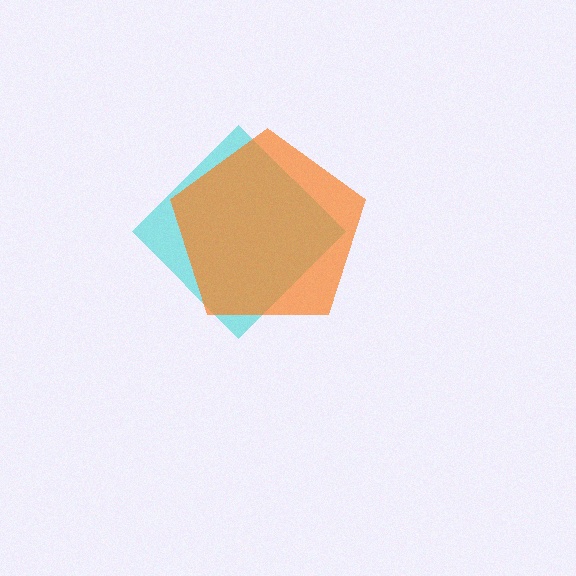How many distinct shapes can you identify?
There are 2 distinct shapes: a cyan diamond, an orange pentagon.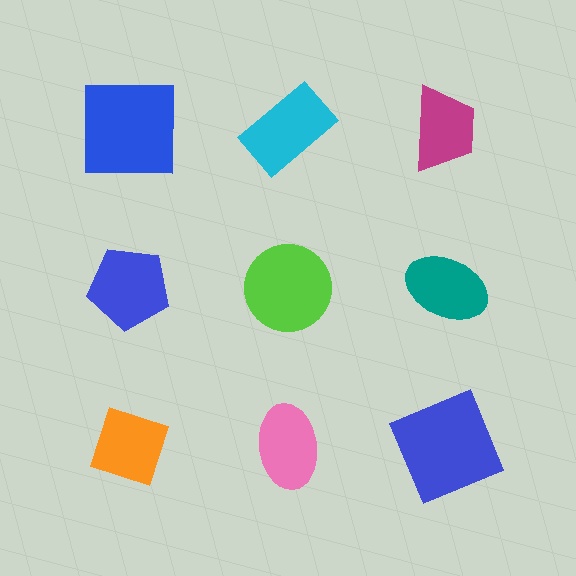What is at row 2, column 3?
A teal ellipse.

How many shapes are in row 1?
3 shapes.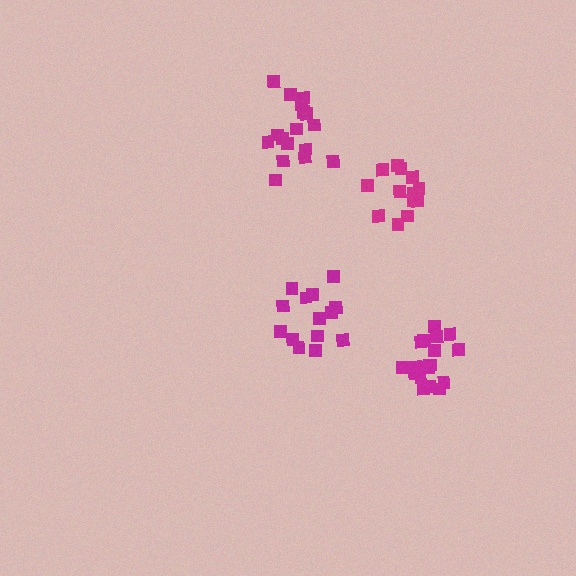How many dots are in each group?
Group 1: 19 dots, Group 2: 14 dots, Group 3: 17 dots, Group 4: 13 dots (63 total).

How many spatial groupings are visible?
There are 4 spatial groupings.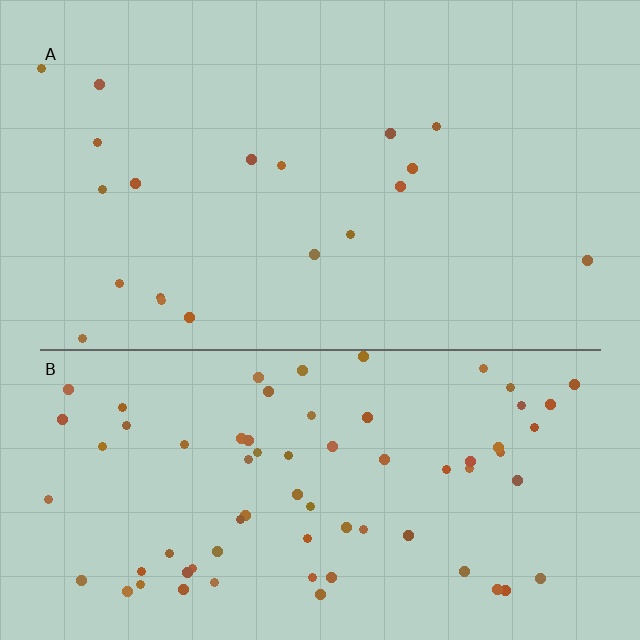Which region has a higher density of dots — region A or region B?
B (the bottom).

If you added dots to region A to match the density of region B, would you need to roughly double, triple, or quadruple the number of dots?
Approximately quadruple.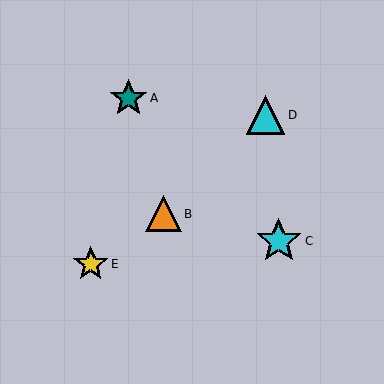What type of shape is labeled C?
Shape C is a cyan star.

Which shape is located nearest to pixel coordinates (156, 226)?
The orange triangle (labeled B) at (163, 214) is nearest to that location.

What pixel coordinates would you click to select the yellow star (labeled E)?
Click at (91, 264) to select the yellow star E.